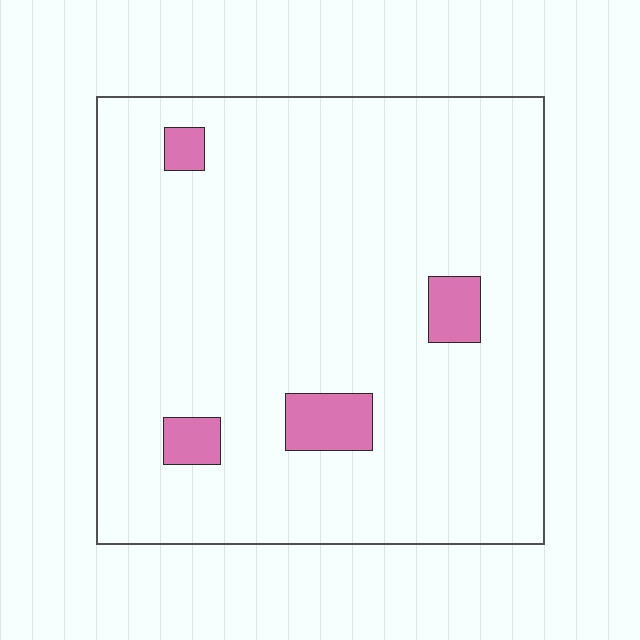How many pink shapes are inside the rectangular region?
4.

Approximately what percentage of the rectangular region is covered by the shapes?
Approximately 5%.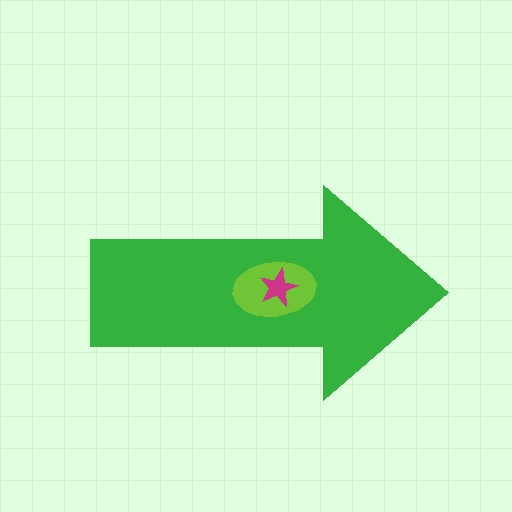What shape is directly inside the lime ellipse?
The magenta star.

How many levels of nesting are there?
3.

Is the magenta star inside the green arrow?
Yes.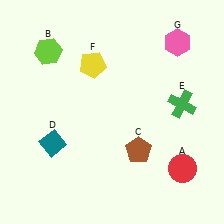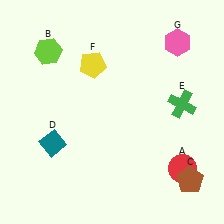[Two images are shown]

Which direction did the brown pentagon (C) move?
The brown pentagon (C) moved right.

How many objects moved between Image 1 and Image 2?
1 object moved between the two images.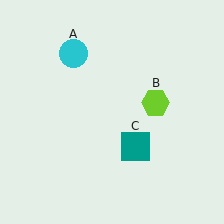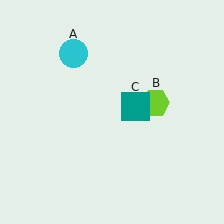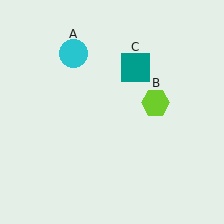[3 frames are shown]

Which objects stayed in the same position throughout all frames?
Cyan circle (object A) and lime hexagon (object B) remained stationary.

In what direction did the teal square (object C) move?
The teal square (object C) moved up.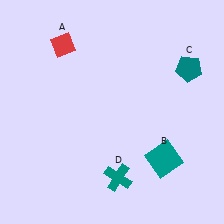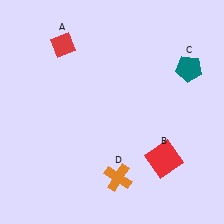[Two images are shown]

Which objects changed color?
B changed from teal to red. D changed from teal to orange.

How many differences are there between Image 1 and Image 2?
There are 2 differences between the two images.